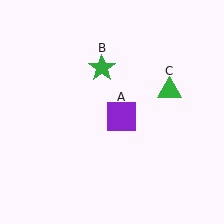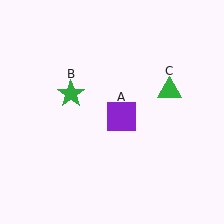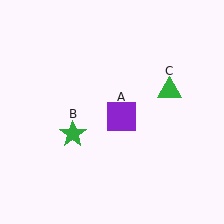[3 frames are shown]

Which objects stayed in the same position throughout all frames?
Purple square (object A) and green triangle (object C) remained stationary.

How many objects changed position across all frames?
1 object changed position: green star (object B).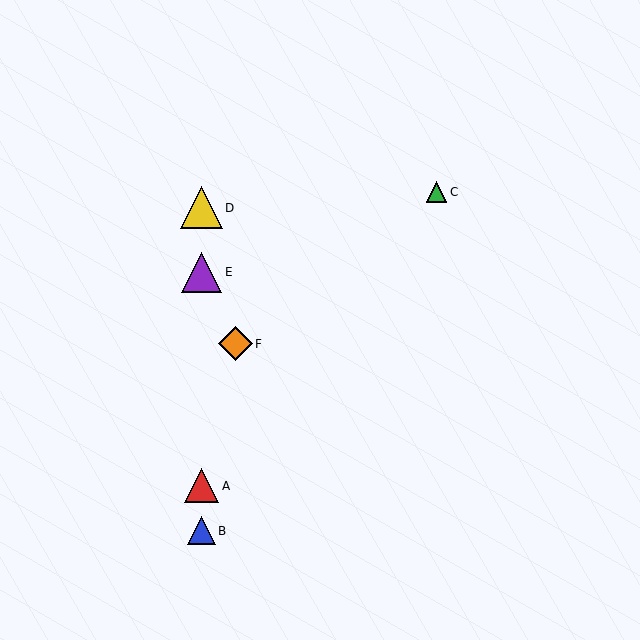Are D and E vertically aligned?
Yes, both are at x≈202.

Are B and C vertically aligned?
No, B is at x≈202 and C is at x≈436.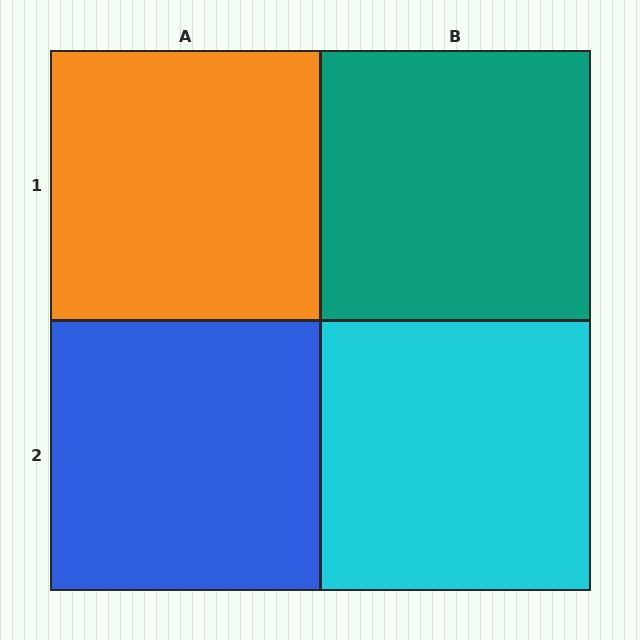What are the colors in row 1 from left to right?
Orange, teal.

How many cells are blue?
1 cell is blue.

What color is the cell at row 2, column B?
Cyan.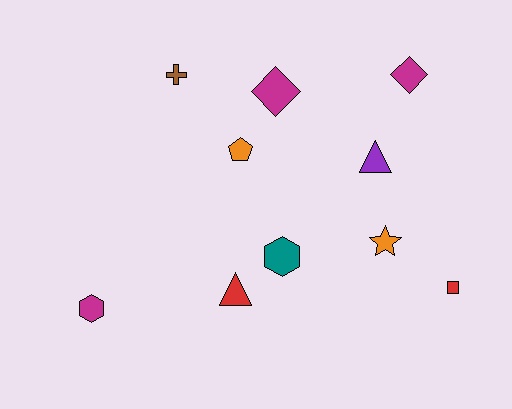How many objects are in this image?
There are 10 objects.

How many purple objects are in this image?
There is 1 purple object.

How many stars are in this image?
There is 1 star.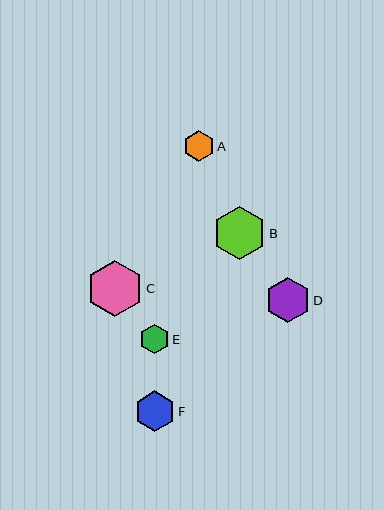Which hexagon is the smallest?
Hexagon E is the smallest with a size of approximately 29 pixels.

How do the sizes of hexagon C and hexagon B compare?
Hexagon C and hexagon B are approximately the same size.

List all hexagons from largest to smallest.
From largest to smallest: C, B, D, F, A, E.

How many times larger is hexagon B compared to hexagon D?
Hexagon B is approximately 1.2 times the size of hexagon D.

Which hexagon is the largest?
Hexagon C is the largest with a size of approximately 56 pixels.